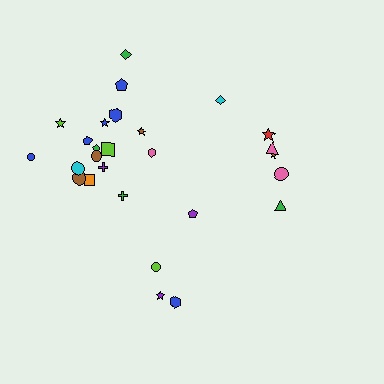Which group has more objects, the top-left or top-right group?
The top-left group.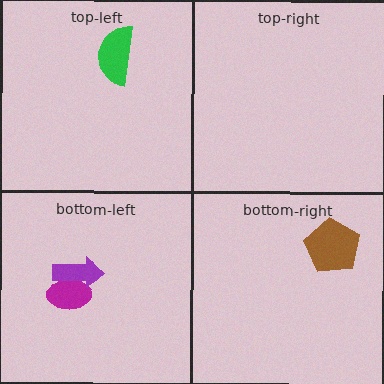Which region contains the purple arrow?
The bottom-left region.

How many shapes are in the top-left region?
1.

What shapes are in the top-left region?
The green semicircle.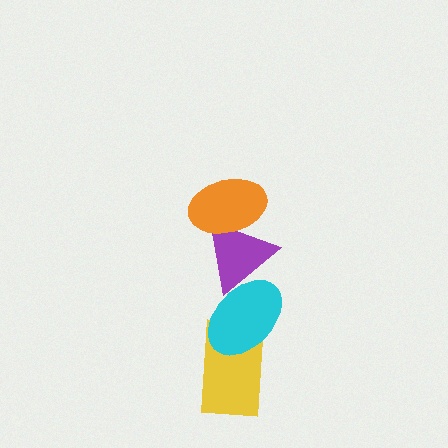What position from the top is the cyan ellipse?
The cyan ellipse is 3rd from the top.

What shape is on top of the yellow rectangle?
The cyan ellipse is on top of the yellow rectangle.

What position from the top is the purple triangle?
The purple triangle is 2nd from the top.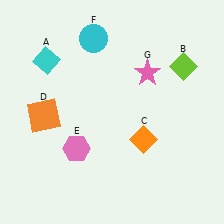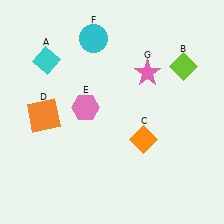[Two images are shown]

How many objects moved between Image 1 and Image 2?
1 object moved between the two images.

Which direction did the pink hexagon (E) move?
The pink hexagon (E) moved up.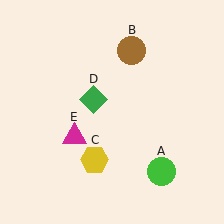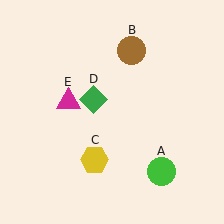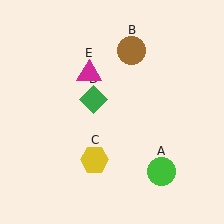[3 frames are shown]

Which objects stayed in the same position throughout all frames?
Green circle (object A) and brown circle (object B) and yellow hexagon (object C) and green diamond (object D) remained stationary.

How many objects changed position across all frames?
1 object changed position: magenta triangle (object E).